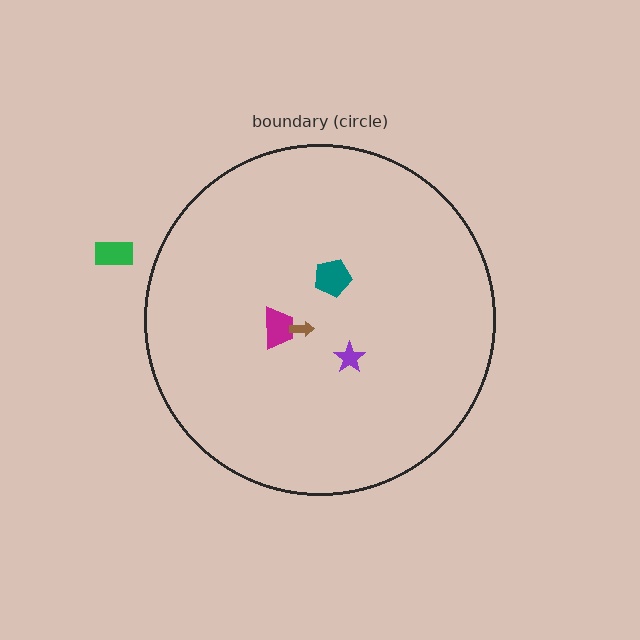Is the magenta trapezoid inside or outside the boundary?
Inside.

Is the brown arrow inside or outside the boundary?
Inside.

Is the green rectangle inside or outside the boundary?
Outside.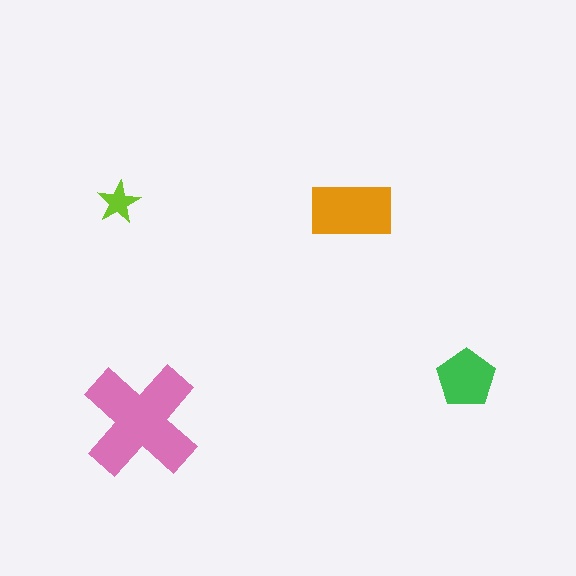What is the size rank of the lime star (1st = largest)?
4th.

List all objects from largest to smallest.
The pink cross, the orange rectangle, the green pentagon, the lime star.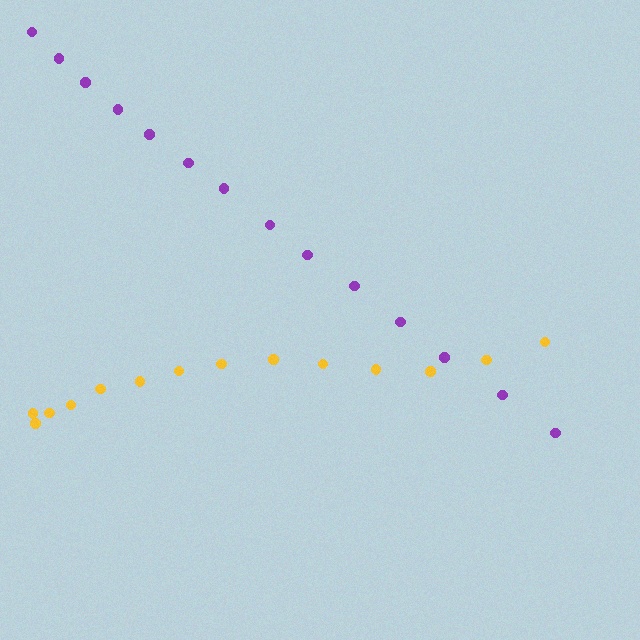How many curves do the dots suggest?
There are 2 distinct paths.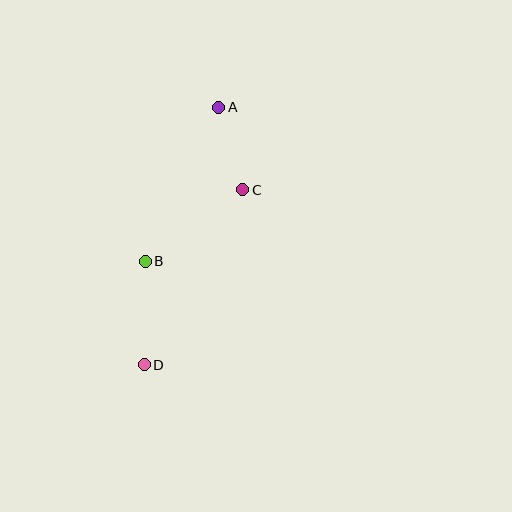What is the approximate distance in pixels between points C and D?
The distance between C and D is approximately 201 pixels.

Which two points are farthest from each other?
Points A and D are farthest from each other.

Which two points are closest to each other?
Points A and C are closest to each other.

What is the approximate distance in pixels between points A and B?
The distance between A and B is approximately 171 pixels.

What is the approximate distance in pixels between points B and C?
The distance between B and C is approximately 121 pixels.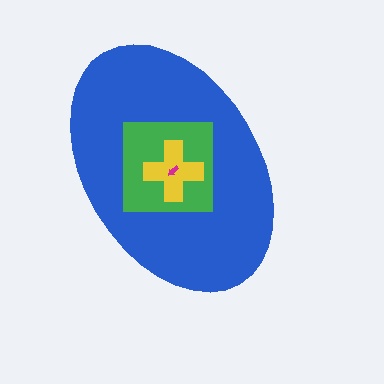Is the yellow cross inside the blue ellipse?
Yes.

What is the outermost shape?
The blue ellipse.